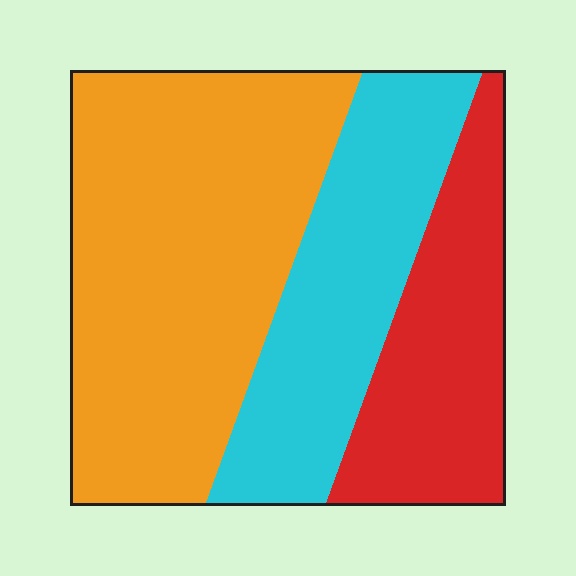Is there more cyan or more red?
Cyan.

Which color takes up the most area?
Orange, at roughly 50%.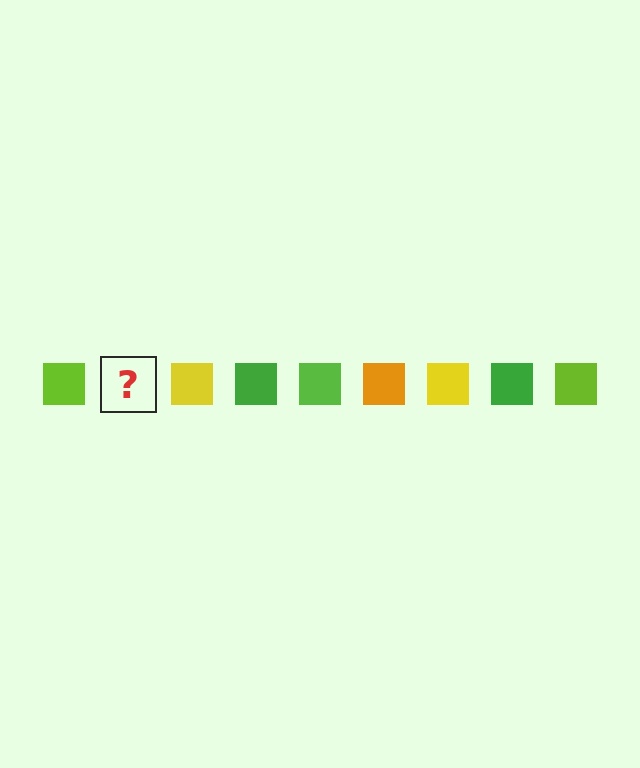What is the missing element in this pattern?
The missing element is an orange square.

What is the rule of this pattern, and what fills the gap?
The rule is that the pattern cycles through lime, orange, yellow, green squares. The gap should be filled with an orange square.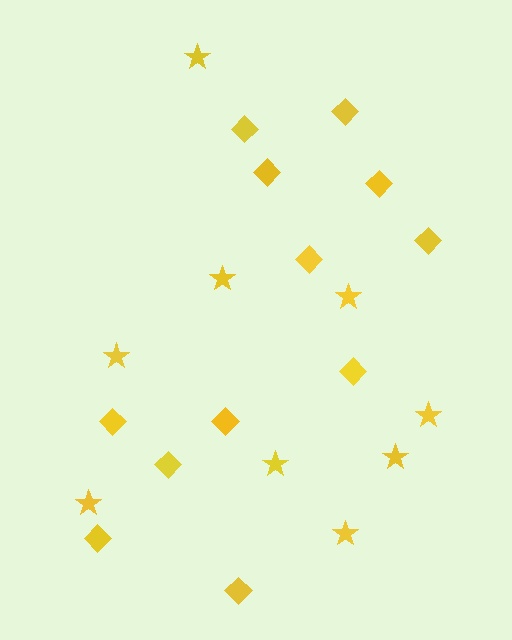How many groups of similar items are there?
There are 2 groups: one group of diamonds (12) and one group of stars (9).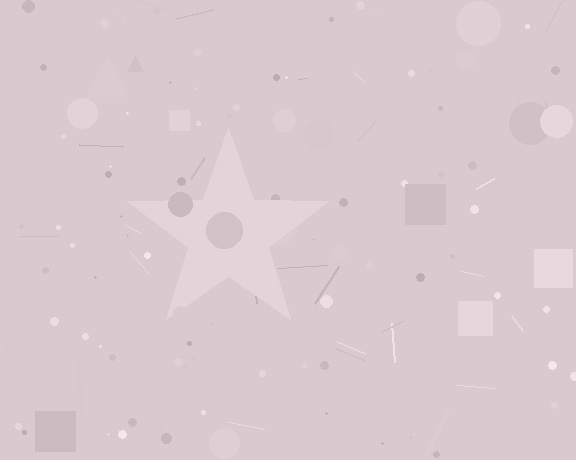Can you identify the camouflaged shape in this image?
The camouflaged shape is a star.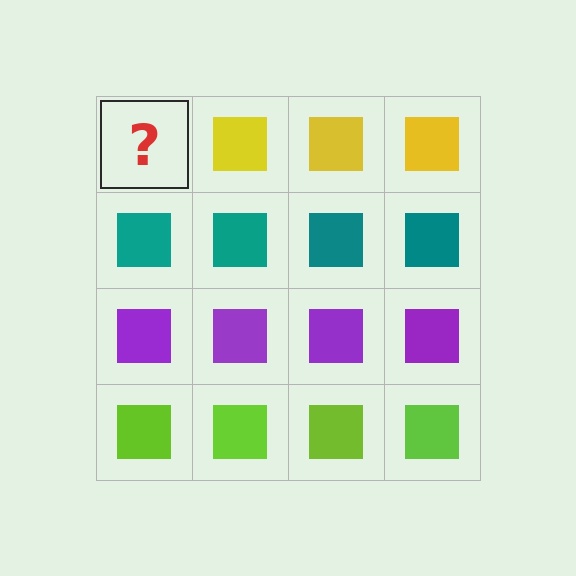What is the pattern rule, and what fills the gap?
The rule is that each row has a consistent color. The gap should be filled with a yellow square.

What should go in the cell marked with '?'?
The missing cell should contain a yellow square.